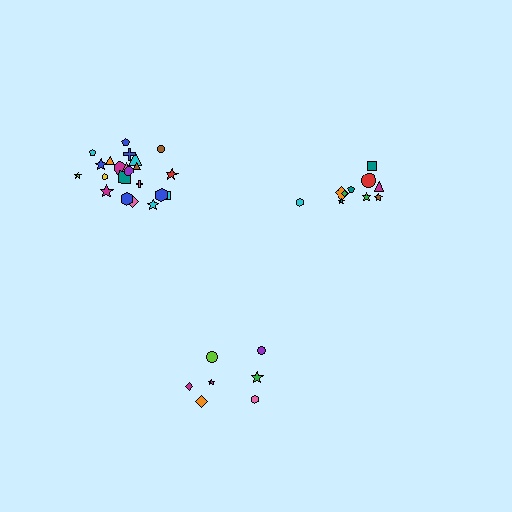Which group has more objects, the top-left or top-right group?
The top-left group.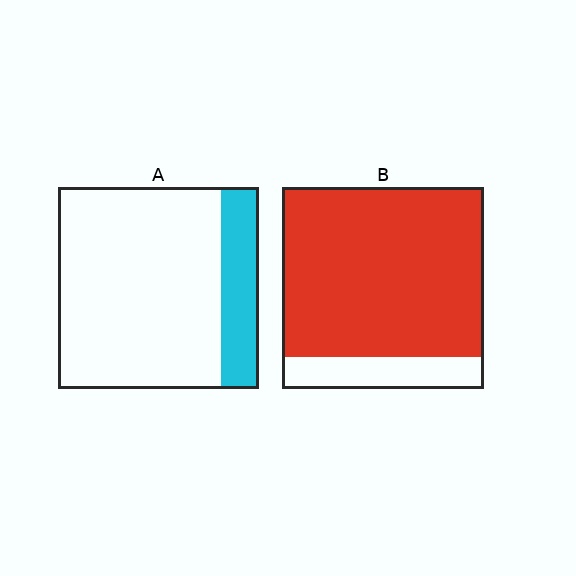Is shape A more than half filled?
No.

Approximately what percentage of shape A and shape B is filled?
A is approximately 20% and B is approximately 85%.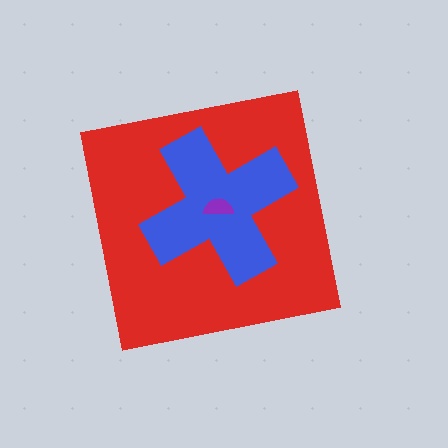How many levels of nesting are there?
3.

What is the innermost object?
The purple semicircle.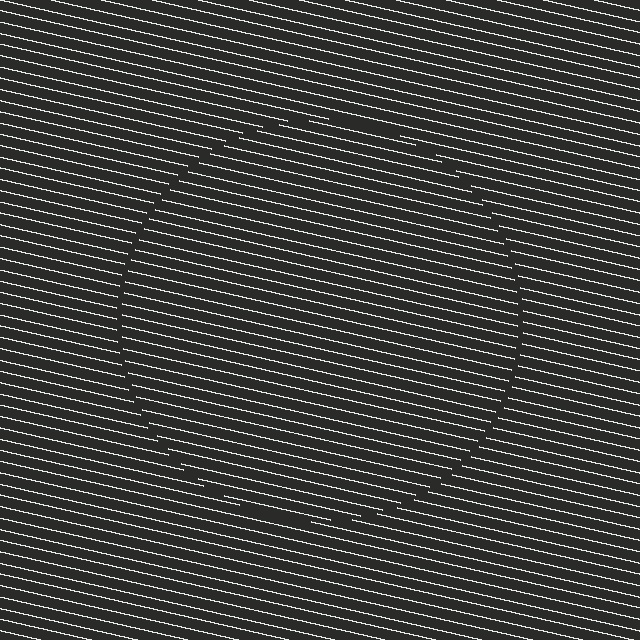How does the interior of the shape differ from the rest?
The interior of the shape contains the same grating, shifted by half a period — the contour is defined by the phase discontinuity where line-ends from the inner and outer gratings abut.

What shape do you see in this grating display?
An illusory circle. The interior of the shape contains the same grating, shifted by half a period — the contour is defined by the phase discontinuity where line-ends from the inner and outer gratings abut.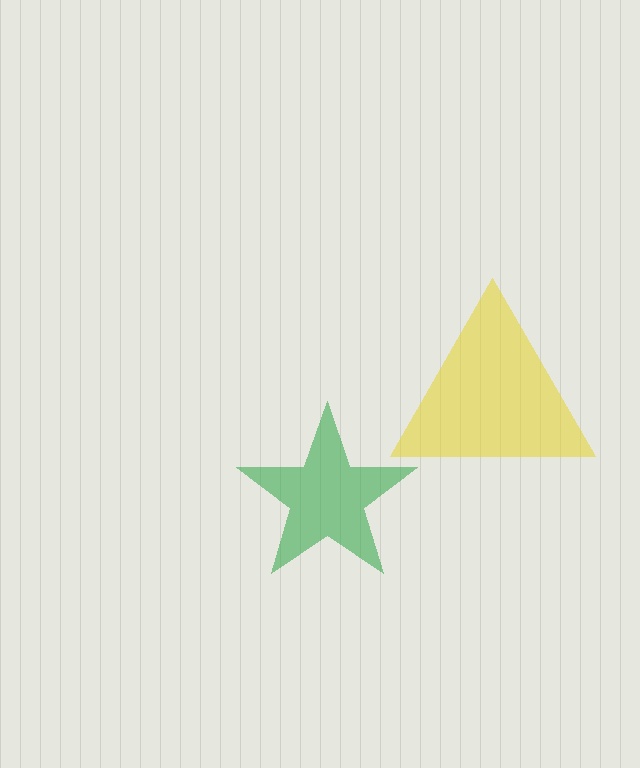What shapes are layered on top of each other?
The layered shapes are: a green star, a yellow triangle.